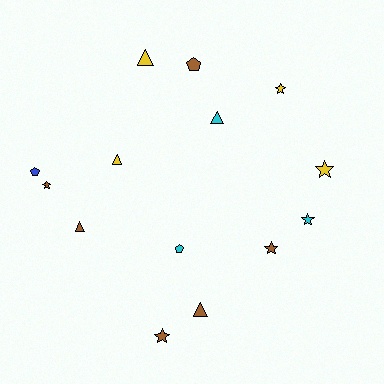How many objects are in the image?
There are 14 objects.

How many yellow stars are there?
There are 2 yellow stars.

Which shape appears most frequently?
Star, with 6 objects.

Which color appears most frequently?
Brown, with 6 objects.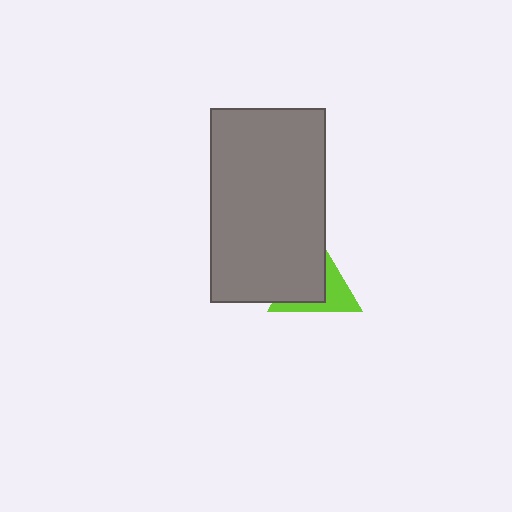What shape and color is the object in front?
The object in front is a gray rectangle.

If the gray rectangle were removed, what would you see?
You would see the complete lime triangle.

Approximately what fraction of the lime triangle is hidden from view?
Roughly 58% of the lime triangle is hidden behind the gray rectangle.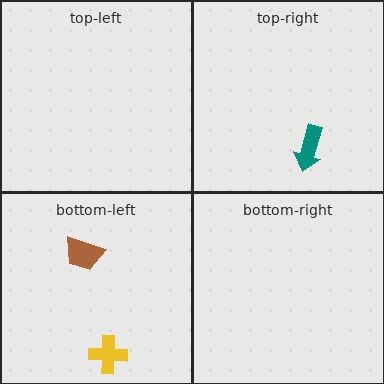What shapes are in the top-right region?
The teal arrow.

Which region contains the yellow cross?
The bottom-left region.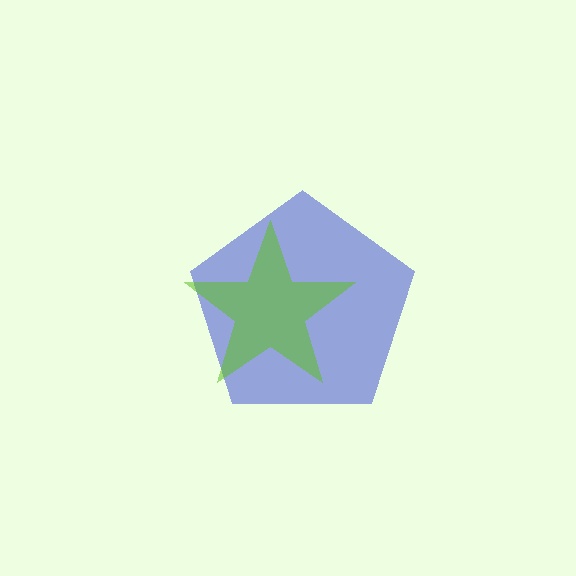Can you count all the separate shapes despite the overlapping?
Yes, there are 2 separate shapes.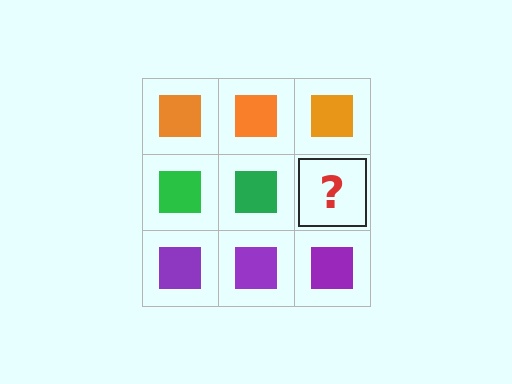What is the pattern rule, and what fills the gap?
The rule is that each row has a consistent color. The gap should be filled with a green square.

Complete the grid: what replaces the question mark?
The question mark should be replaced with a green square.